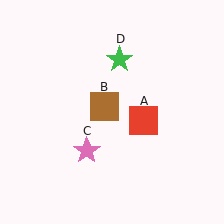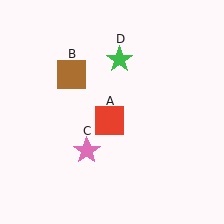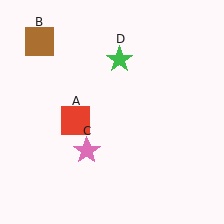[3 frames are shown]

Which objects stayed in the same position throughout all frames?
Pink star (object C) and green star (object D) remained stationary.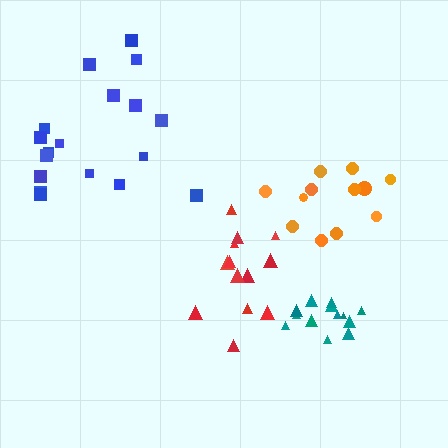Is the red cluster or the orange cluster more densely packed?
Orange.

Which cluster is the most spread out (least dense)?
Blue.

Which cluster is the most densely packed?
Teal.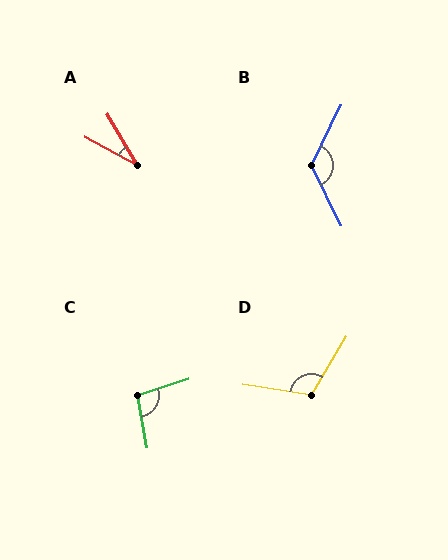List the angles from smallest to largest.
A (31°), C (98°), D (112°), B (128°).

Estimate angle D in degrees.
Approximately 112 degrees.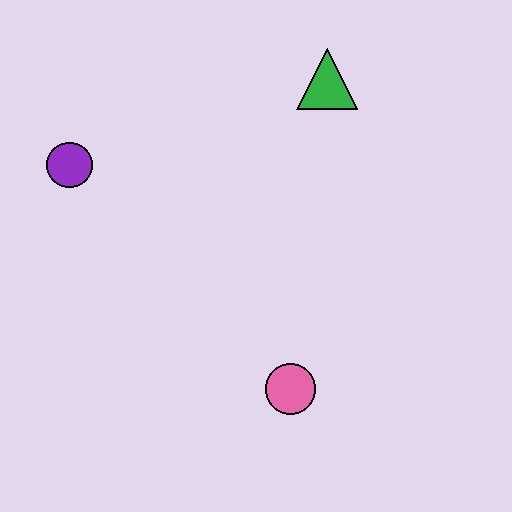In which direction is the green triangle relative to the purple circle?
The green triangle is to the right of the purple circle.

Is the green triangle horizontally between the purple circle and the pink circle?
No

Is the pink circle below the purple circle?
Yes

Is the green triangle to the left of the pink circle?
No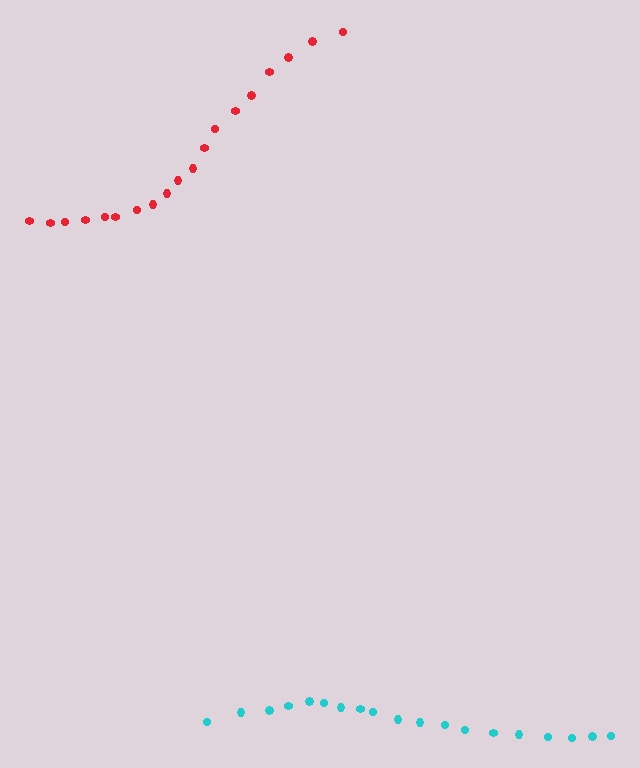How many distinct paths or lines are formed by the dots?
There are 2 distinct paths.